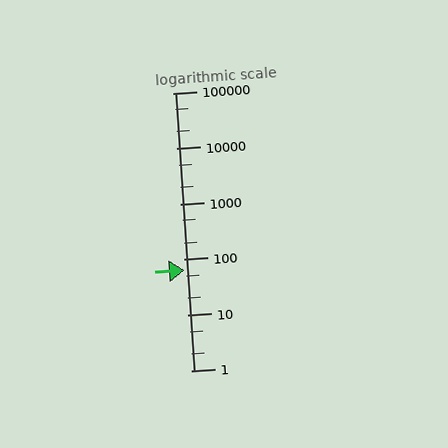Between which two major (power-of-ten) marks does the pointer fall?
The pointer is between 10 and 100.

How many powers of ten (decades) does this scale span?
The scale spans 5 decades, from 1 to 100000.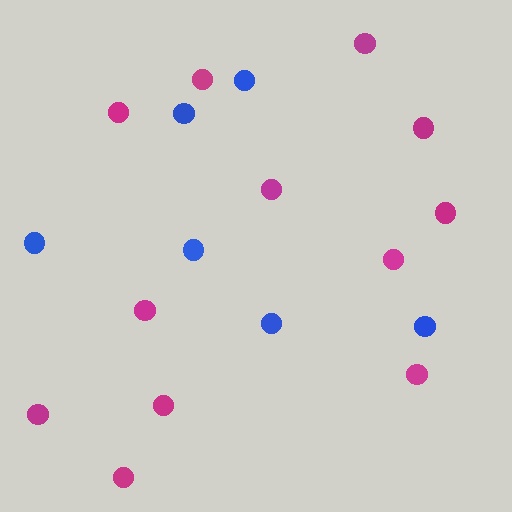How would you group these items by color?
There are 2 groups: one group of magenta circles (12) and one group of blue circles (6).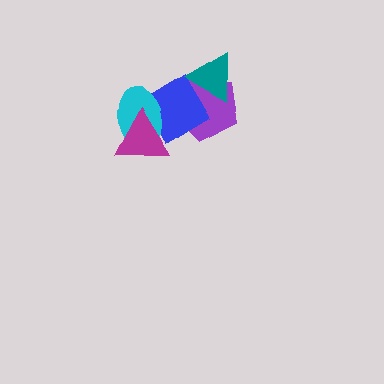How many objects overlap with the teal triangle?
1 object overlaps with the teal triangle.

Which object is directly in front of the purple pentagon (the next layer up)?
The blue diamond is directly in front of the purple pentagon.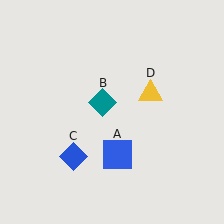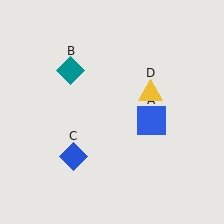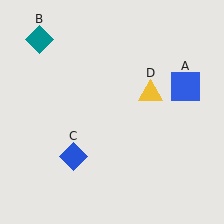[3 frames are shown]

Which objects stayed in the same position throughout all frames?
Blue diamond (object C) and yellow triangle (object D) remained stationary.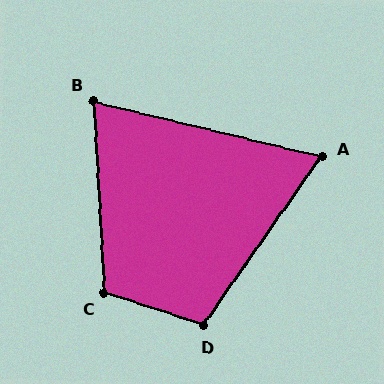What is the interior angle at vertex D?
Approximately 107 degrees (obtuse).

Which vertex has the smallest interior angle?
A, at approximately 69 degrees.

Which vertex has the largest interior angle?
C, at approximately 111 degrees.